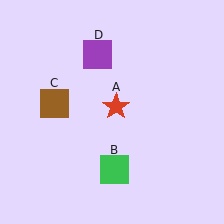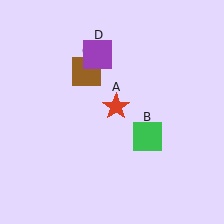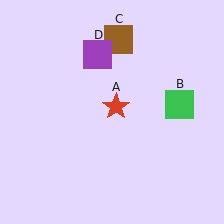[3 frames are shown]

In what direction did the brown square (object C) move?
The brown square (object C) moved up and to the right.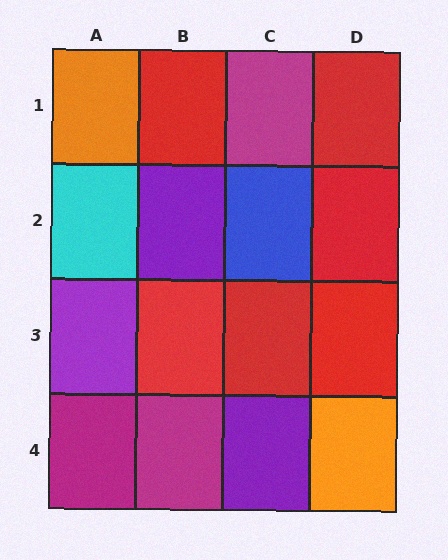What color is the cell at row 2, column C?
Blue.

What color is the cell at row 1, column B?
Red.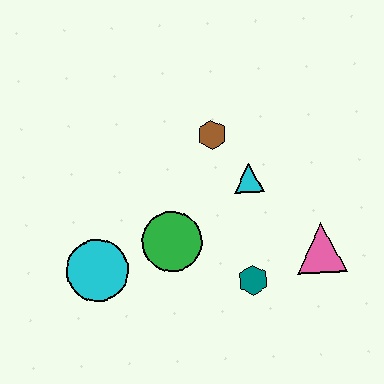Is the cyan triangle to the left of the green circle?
No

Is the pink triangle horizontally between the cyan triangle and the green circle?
No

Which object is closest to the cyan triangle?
The brown hexagon is closest to the cyan triangle.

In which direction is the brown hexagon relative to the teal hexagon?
The brown hexagon is above the teal hexagon.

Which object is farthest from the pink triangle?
The cyan circle is farthest from the pink triangle.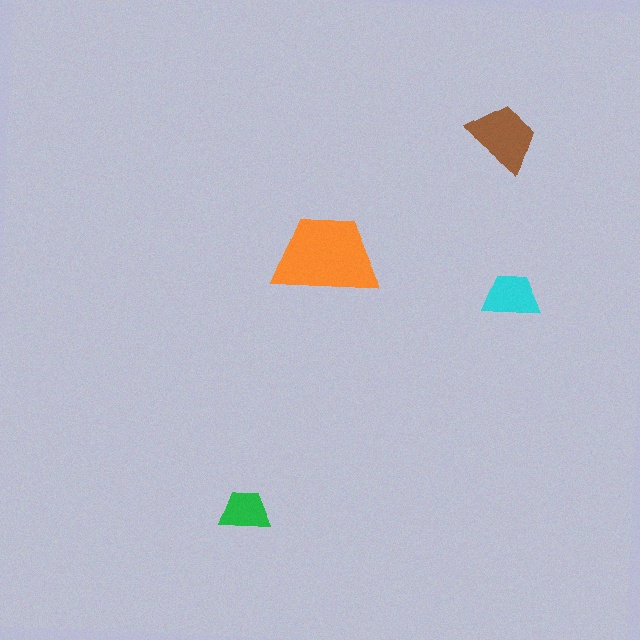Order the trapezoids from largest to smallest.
the orange one, the brown one, the cyan one, the green one.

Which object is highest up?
The brown trapezoid is topmost.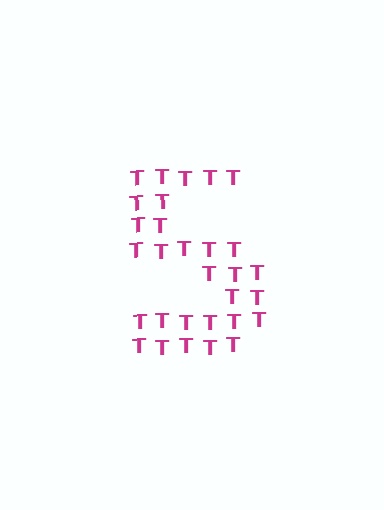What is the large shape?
The large shape is the letter S.